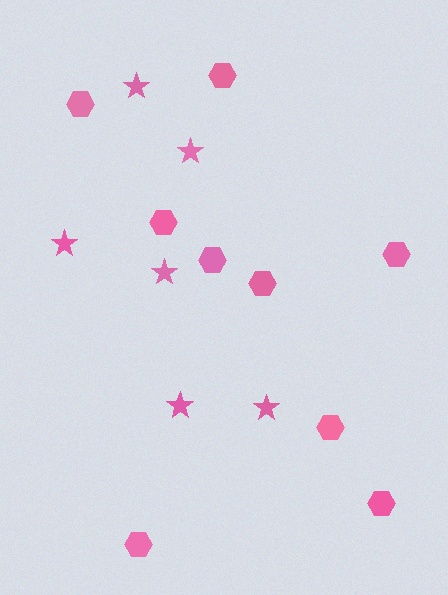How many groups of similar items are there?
There are 2 groups: one group of stars (6) and one group of hexagons (9).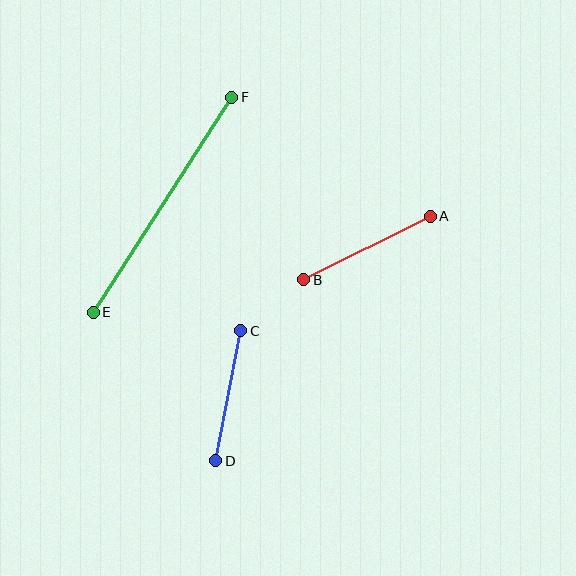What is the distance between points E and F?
The distance is approximately 256 pixels.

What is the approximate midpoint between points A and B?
The midpoint is at approximately (367, 248) pixels.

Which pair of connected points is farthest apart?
Points E and F are farthest apart.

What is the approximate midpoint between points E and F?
The midpoint is at approximately (162, 205) pixels.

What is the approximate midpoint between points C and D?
The midpoint is at approximately (228, 396) pixels.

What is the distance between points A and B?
The distance is approximately 141 pixels.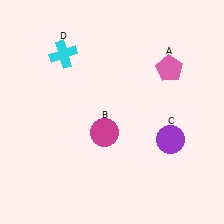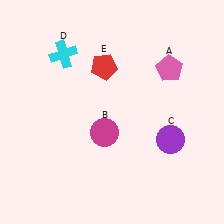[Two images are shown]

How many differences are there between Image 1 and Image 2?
There is 1 difference between the two images.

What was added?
A red pentagon (E) was added in Image 2.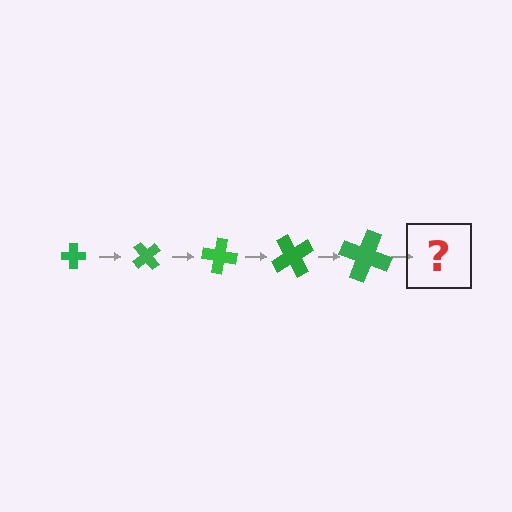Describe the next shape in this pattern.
It should be a cross, larger than the previous one and rotated 250 degrees from the start.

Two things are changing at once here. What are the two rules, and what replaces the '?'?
The two rules are that the cross grows larger each step and it rotates 50 degrees each step. The '?' should be a cross, larger than the previous one and rotated 250 degrees from the start.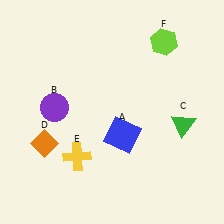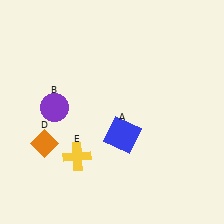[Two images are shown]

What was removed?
The green triangle (C), the lime hexagon (F) were removed in Image 2.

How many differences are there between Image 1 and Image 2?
There are 2 differences between the two images.